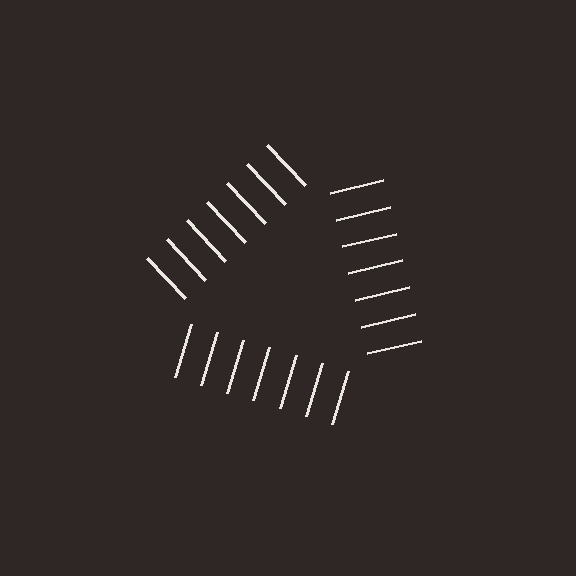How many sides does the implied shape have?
3 sides — the line-ends trace a triangle.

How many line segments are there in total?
21 — 7 along each of the 3 edges.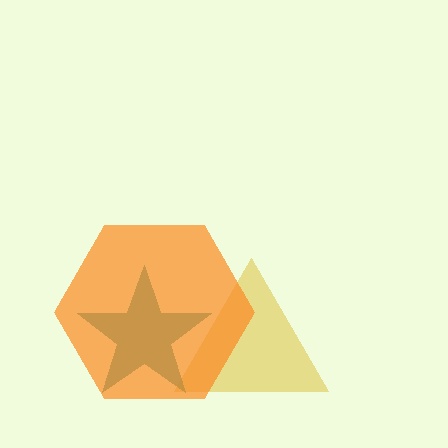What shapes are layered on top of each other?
The layered shapes are: a yellow triangle, a teal star, an orange hexagon.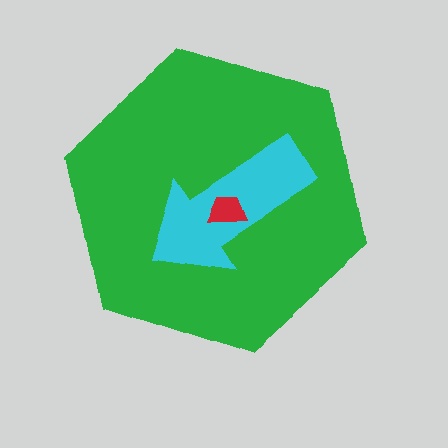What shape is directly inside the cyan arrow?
The red trapezoid.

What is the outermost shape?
The green hexagon.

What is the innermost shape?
The red trapezoid.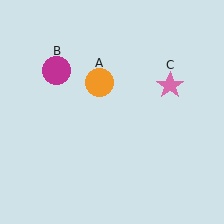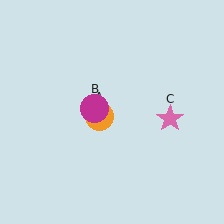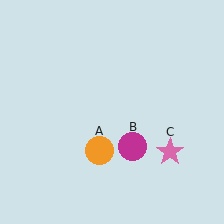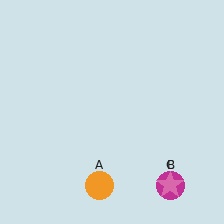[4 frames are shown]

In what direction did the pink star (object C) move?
The pink star (object C) moved down.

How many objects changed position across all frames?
3 objects changed position: orange circle (object A), magenta circle (object B), pink star (object C).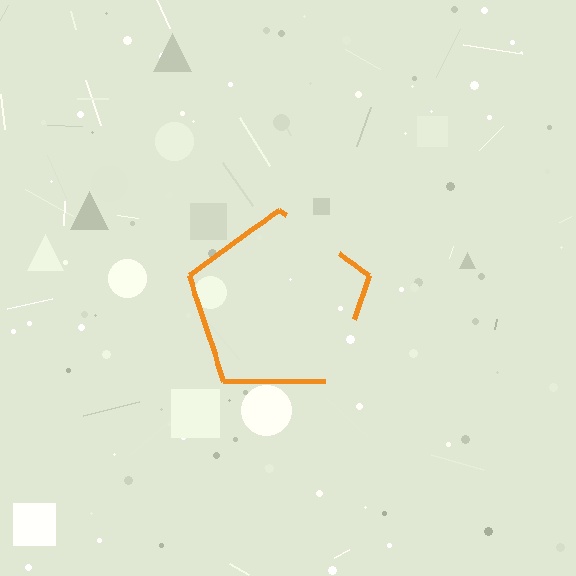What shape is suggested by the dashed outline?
The dashed outline suggests a pentagon.